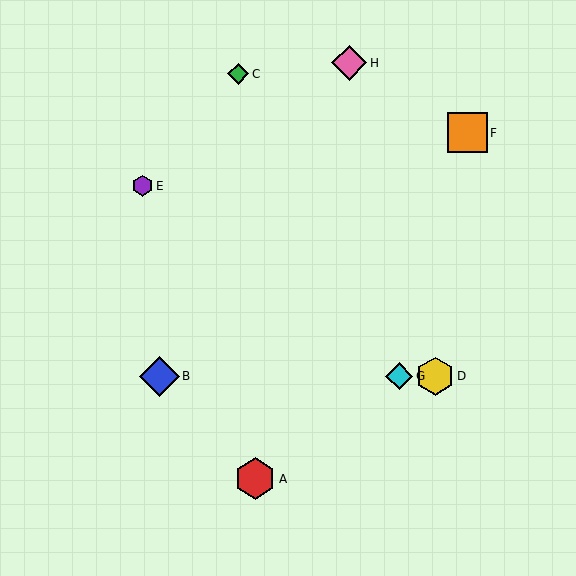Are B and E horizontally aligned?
No, B is at y≈376 and E is at y≈186.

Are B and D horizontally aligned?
Yes, both are at y≈376.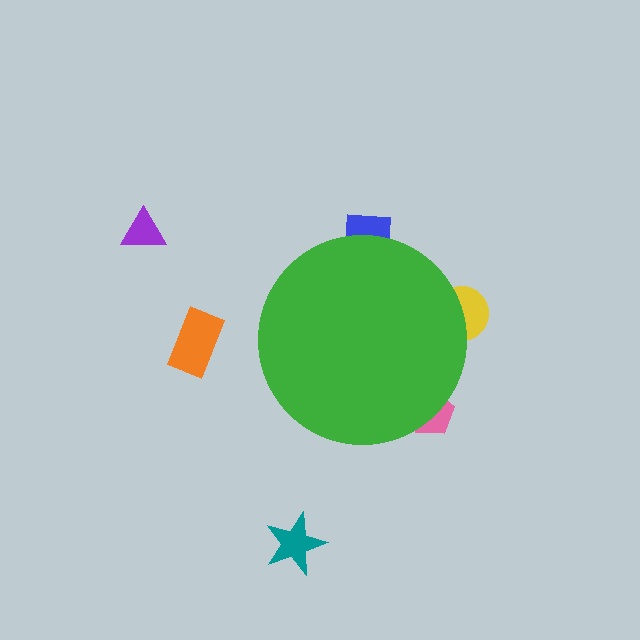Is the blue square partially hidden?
Yes, the blue square is partially hidden behind the green circle.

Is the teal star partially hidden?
No, the teal star is fully visible.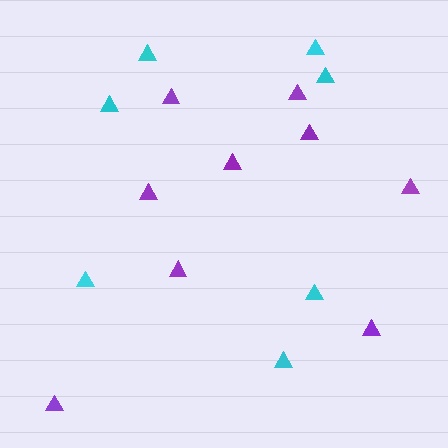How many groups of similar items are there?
There are 2 groups: one group of cyan triangles (7) and one group of purple triangles (9).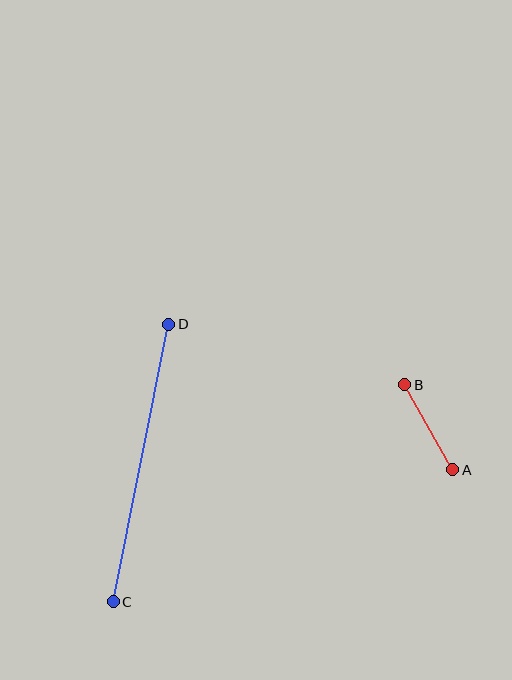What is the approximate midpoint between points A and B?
The midpoint is at approximately (429, 427) pixels.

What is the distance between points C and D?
The distance is approximately 283 pixels.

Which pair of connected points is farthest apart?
Points C and D are farthest apart.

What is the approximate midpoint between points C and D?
The midpoint is at approximately (141, 463) pixels.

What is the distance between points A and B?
The distance is approximately 97 pixels.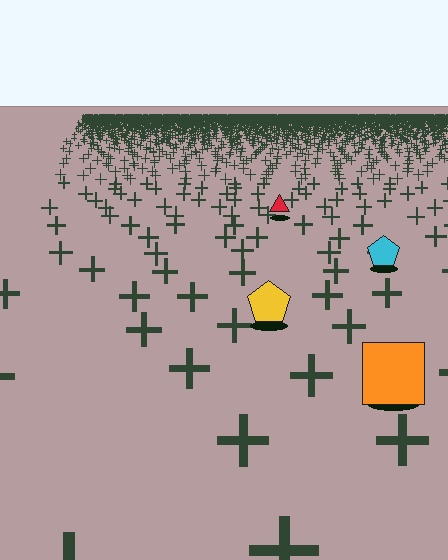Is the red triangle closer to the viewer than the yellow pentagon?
No. The yellow pentagon is closer — you can tell from the texture gradient: the ground texture is coarser near it.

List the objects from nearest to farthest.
From nearest to farthest: the orange square, the yellow pentagon, the cyan pentagon, the red triangle.